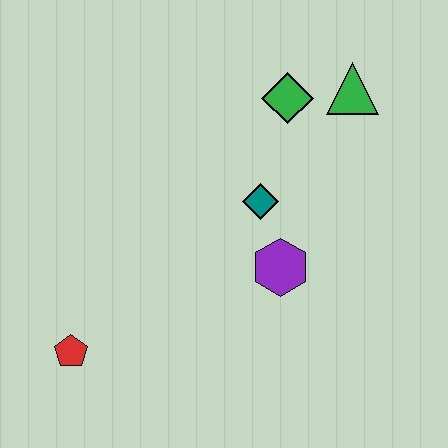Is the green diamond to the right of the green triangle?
No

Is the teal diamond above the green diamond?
No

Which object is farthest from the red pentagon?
The green triangle is farthest from the red pentagon.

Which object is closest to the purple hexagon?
The teal diamond is closest to the purple hexagon.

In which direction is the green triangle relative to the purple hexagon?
The green triangle is above the purple hexagon.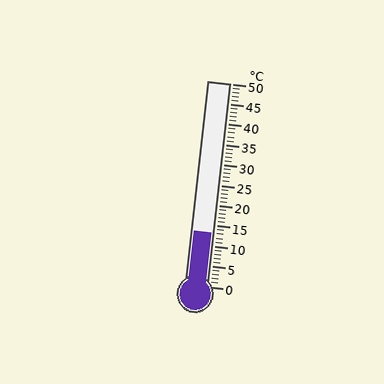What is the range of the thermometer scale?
The thermometer scale ranges from 0°C to 50°C.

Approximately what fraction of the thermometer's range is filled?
The thermometer is filled to approximately 25% of its range.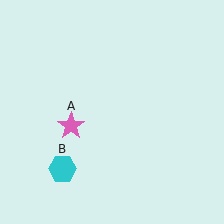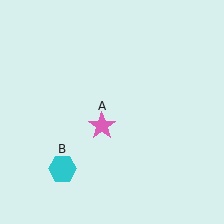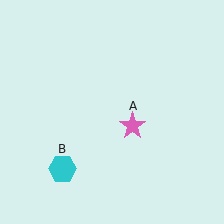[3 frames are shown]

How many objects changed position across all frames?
1 object changed position: pink star (object A).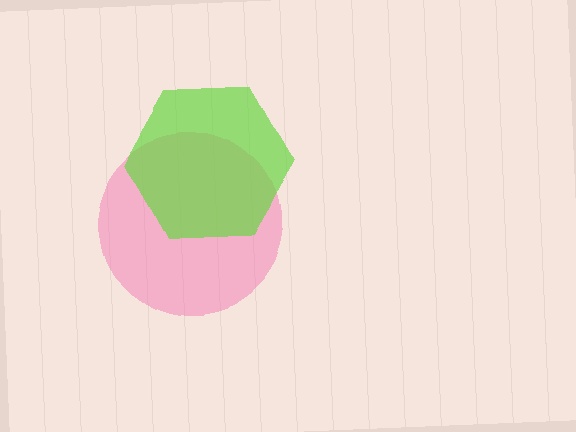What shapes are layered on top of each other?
The layered shapes are: a pink circle, a lime hexagon.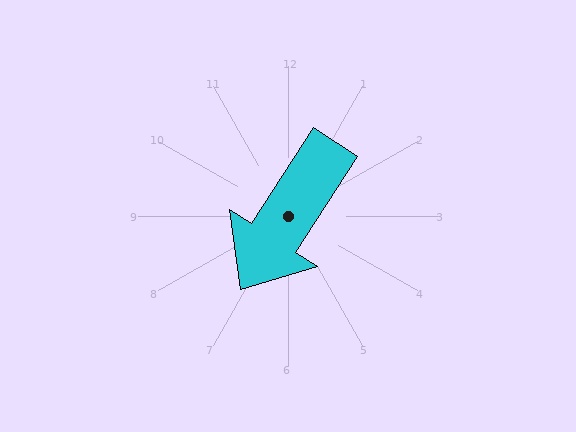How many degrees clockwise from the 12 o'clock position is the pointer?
Approximately 213 degrees.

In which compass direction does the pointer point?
Southwest.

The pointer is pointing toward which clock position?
Roughly 7 o'clock.